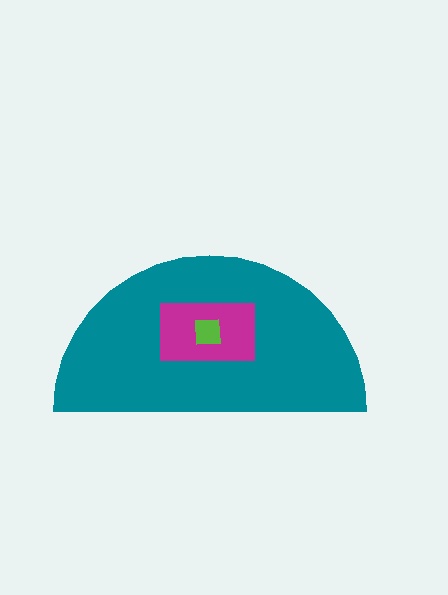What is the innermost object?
The lime square.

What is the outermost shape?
The teal semicircle.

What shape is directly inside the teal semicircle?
The magenta rectangle.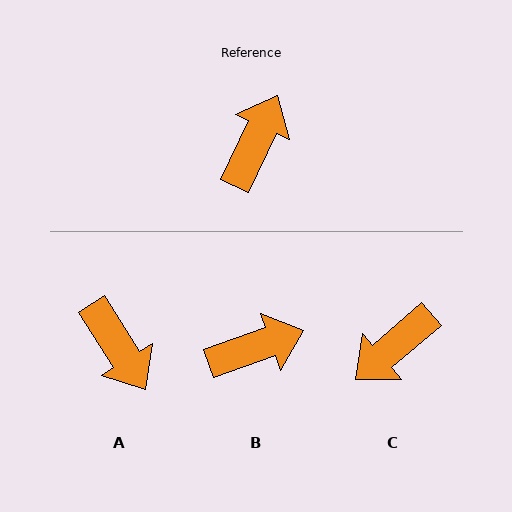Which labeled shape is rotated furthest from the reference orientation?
C, about 156 degrees away.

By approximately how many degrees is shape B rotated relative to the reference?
Approximately 46 degrees clockwise.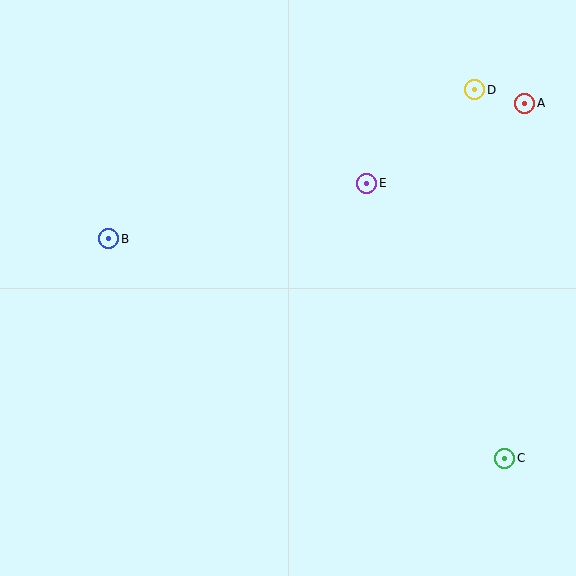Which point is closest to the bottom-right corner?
Point C is closest to the bottom-right corner.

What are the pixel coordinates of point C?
Point C is at (505, 458).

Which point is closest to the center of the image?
Point E at (367, 183) is closest to the center.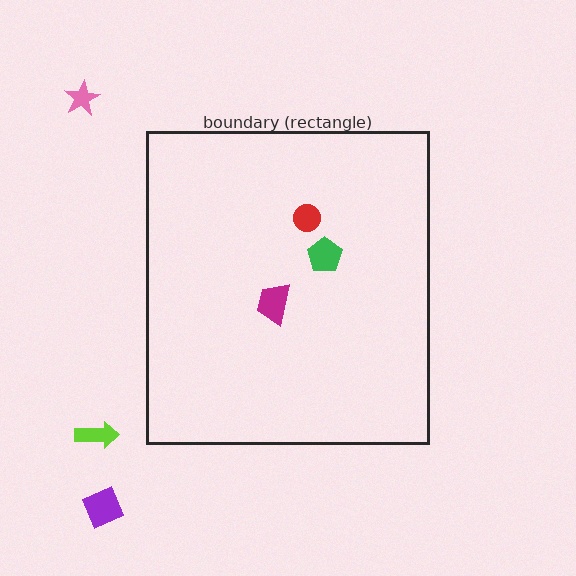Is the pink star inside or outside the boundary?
Outside.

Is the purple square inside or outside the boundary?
Outside.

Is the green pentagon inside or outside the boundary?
Inside.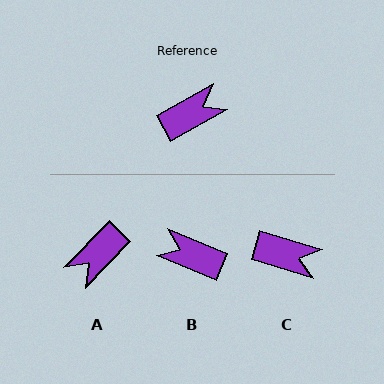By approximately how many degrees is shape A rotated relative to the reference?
Approximately 163 degrees clockwise.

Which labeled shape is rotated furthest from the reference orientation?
A, about 163 degrees away.